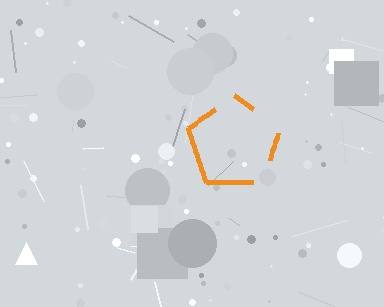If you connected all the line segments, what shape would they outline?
They would outline a pentagon.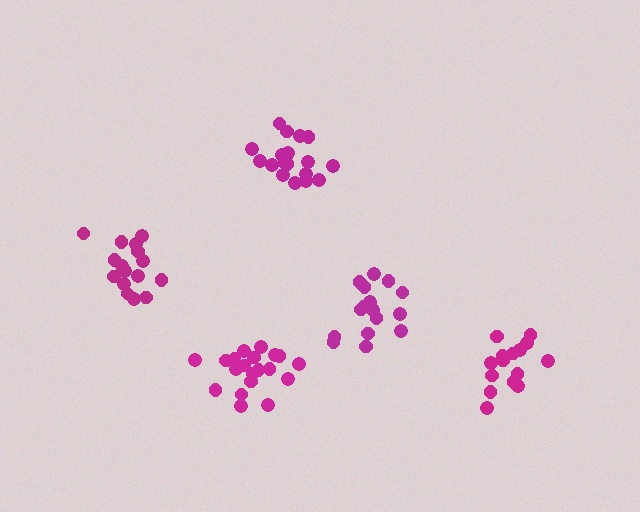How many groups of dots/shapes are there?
There are 5 groups.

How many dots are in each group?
Group 1: 20 dots, Group 2: 16 dots, Group 3: 19 dots, Group 4: 16 dots, Group 5: 15 dots (86 total).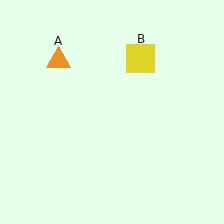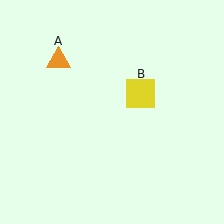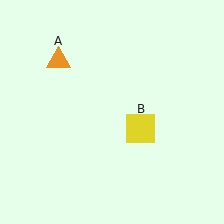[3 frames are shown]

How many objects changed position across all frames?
1 object changed position: yellow square (object B).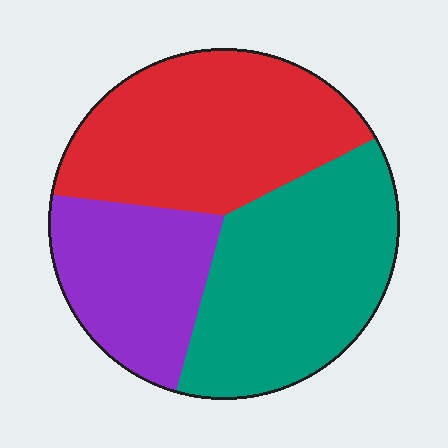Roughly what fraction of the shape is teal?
Teal takes up between a quarter and a half of the shape.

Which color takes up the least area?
Purple, at roughly 25%.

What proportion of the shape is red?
Red covers 38% of the shape.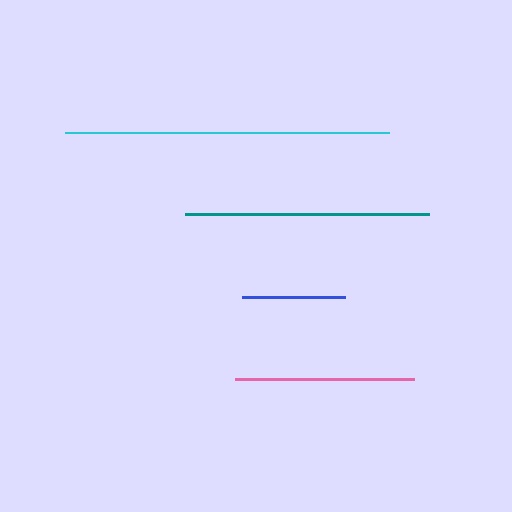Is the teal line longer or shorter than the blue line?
The teal line is longer than the blue line.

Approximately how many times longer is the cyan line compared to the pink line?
The cyan line is approximately 1.8 times the length of the pink line.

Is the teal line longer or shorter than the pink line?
The teal line is longer than the pink line.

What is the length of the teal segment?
The teal segment is approximately 244 pixels long.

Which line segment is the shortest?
The blue line is the shortest at approximately 103 pixels.